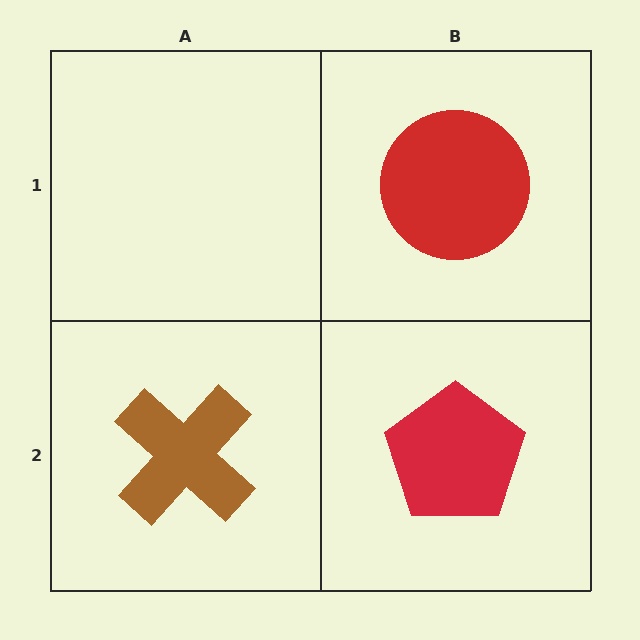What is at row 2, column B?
A red pentagon.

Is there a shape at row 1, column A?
No, that cell is empty.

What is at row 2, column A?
A brown cross.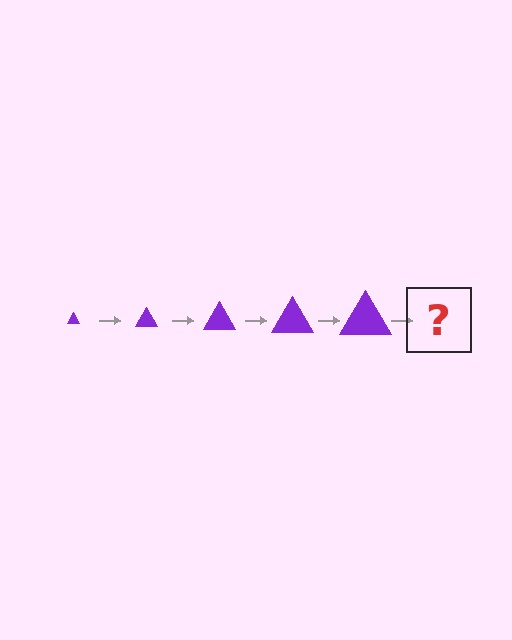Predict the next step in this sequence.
The next step is a purple triangle, larger than the previous one.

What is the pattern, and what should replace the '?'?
The pattern is that the triangle gets progressively larger each step. The '?' should be a purple triangle, larger than the previous one.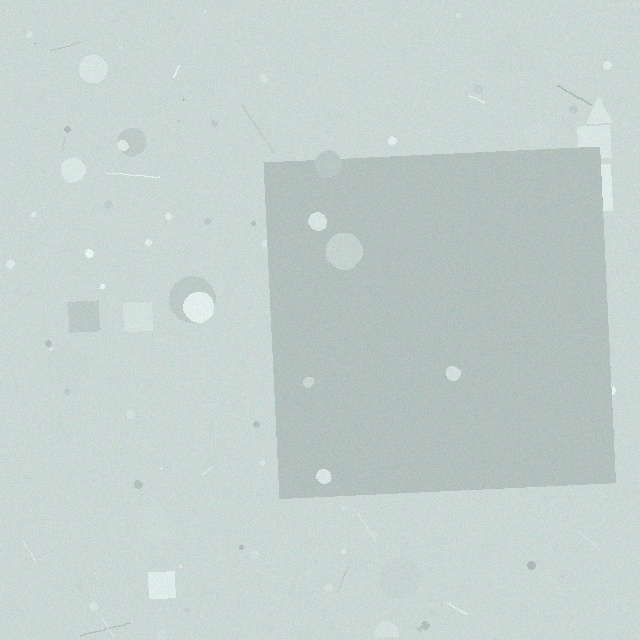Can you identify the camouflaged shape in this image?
The camouflaged shape is a square.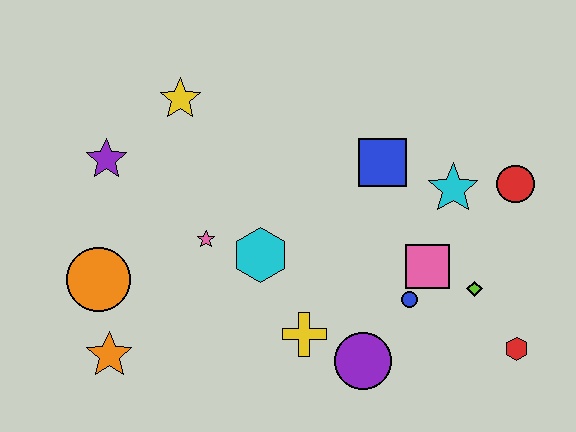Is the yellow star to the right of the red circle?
No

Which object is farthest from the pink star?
The red hexagon is farthest from the pink star.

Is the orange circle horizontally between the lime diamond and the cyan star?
No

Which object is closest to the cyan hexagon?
The pink star is closest to the cyan hexagon.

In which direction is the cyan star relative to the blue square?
The cyan star is to the right of the blue square.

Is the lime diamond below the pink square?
Yes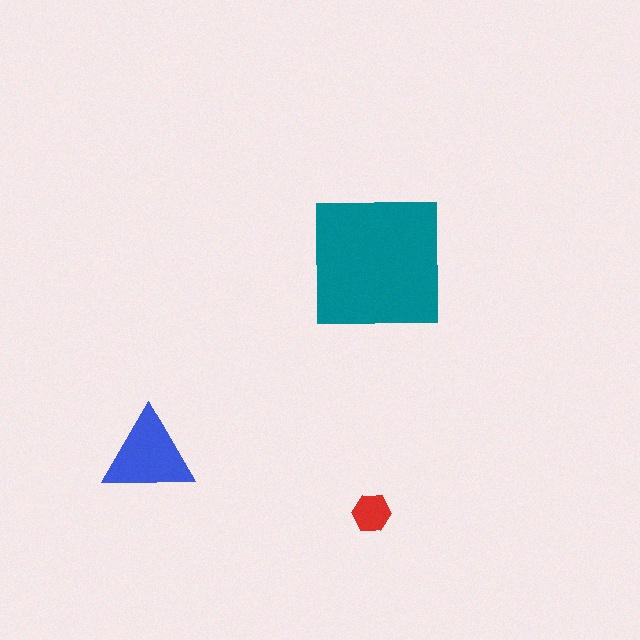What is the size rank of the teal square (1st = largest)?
1st.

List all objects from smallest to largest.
The red hexagon, the blue triangle, the teal square.